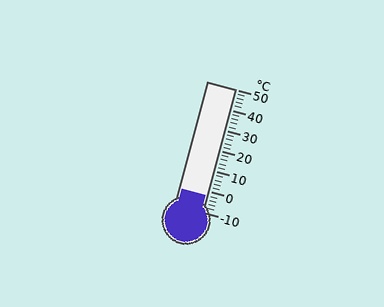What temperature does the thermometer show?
The thermometer shows approximately -2°C.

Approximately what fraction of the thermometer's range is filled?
The thermometer is filled to approximately 15% of its range.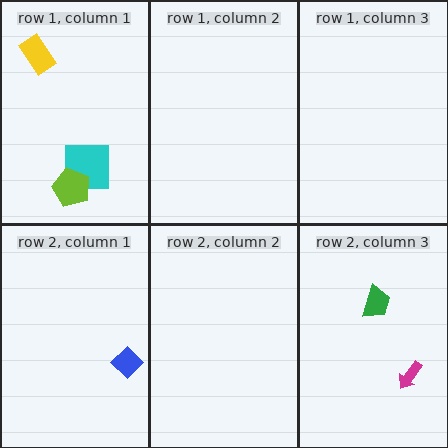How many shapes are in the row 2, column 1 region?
1.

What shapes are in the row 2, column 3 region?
The magenta arrow, the green trapezoid.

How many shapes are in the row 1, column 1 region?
3.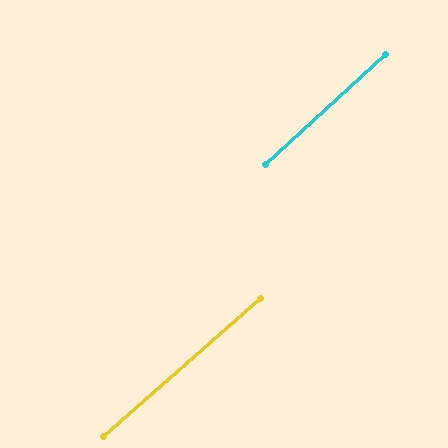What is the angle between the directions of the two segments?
Approximately 2 degrees.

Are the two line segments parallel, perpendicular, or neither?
Parallel — their directions differ by only 1.5°.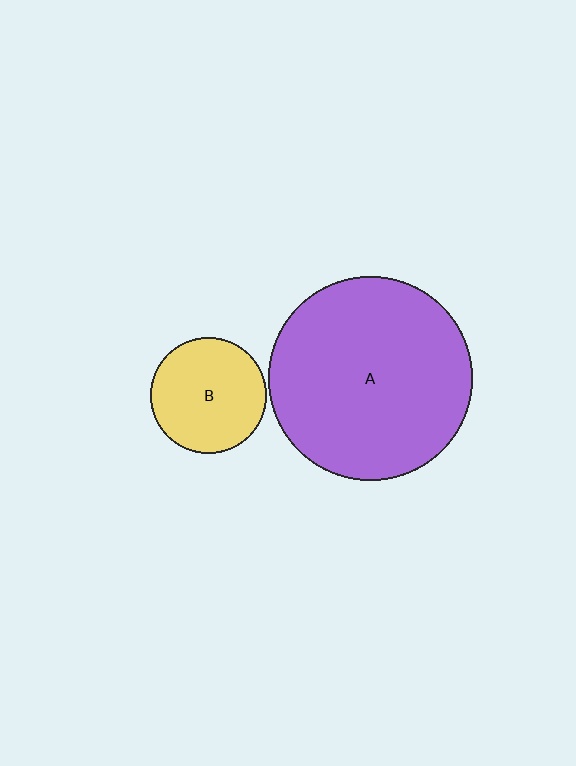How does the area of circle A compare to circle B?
Approximately 3.1 times.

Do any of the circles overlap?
No, none of the circles overlap.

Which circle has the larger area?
Circle A (purple).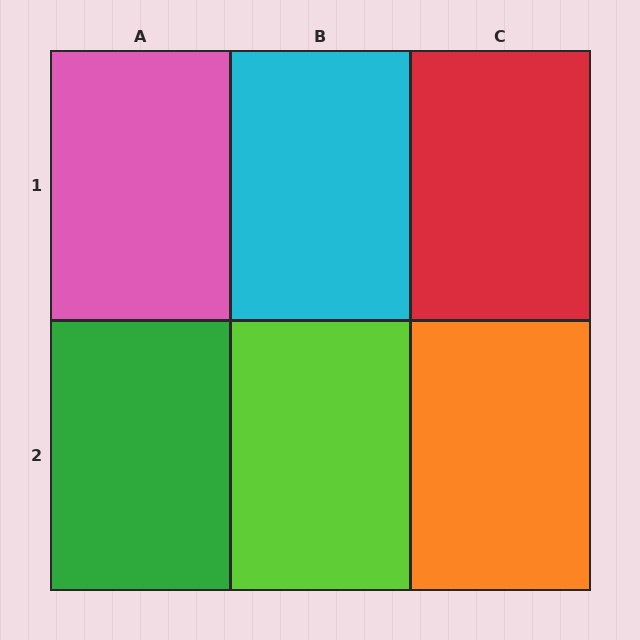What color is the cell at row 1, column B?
Cyan.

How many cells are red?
1 cell is red.